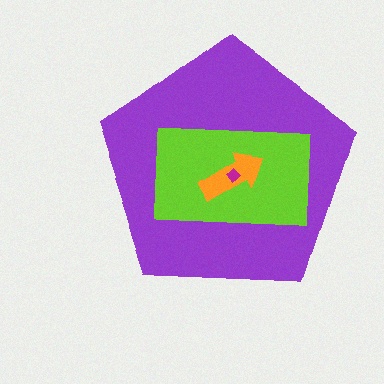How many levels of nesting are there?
4.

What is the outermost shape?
The purple pentagon.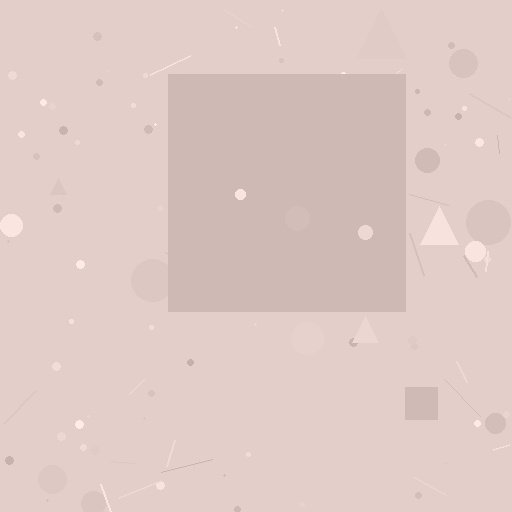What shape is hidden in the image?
A square is hidden in the image.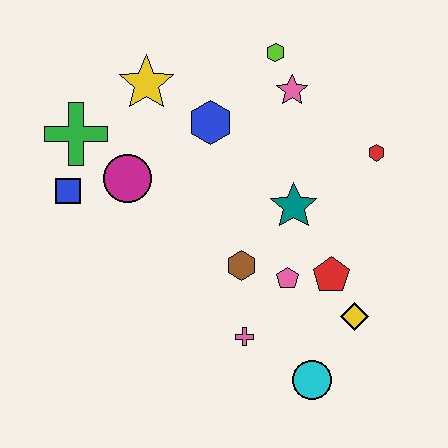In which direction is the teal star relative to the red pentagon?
The teal star is above the red pentagon.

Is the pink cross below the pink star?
Yes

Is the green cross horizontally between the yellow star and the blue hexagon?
No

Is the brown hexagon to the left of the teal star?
Yes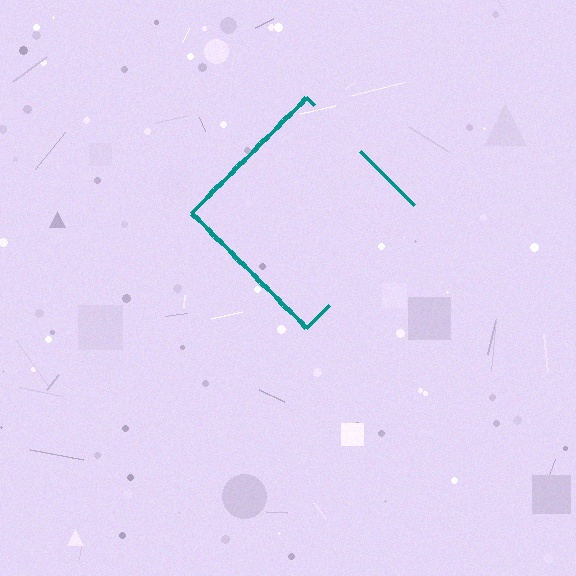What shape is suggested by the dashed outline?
The dashed outline suggests a diamond.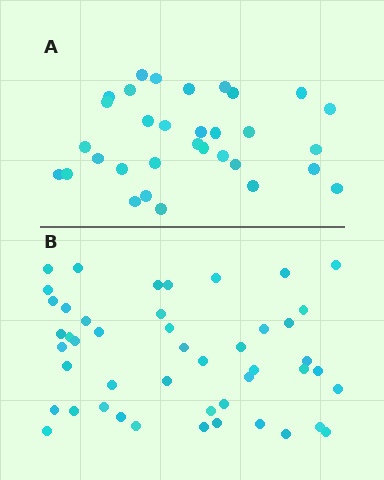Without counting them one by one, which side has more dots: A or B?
Region B (the bottom region) has more dots.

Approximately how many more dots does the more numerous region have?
Region B has approximately 15 more dots than region A.